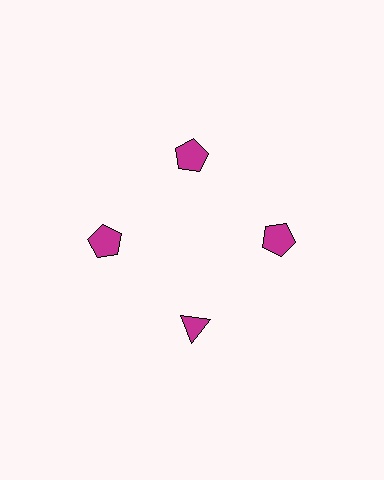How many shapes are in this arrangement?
There are 4 shapes arranged in a ring pattern.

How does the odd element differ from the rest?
It has a different shape: triangle instead of pentagon.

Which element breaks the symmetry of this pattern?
The magenta triangle at roughly the 6 o'clock position breaks the symmetry. All other shapes are magenta pentagons.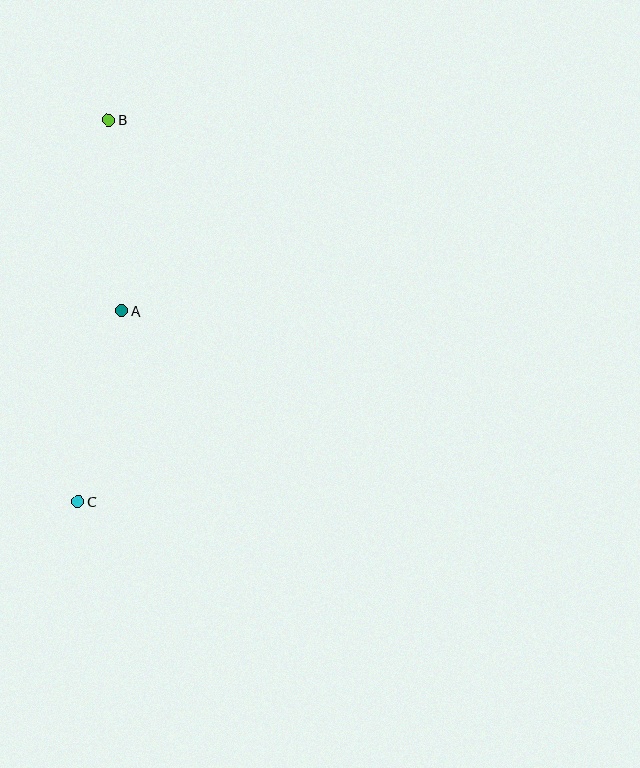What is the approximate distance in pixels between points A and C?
The distance between A and C is approximately 196 pixels.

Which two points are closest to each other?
Points A and B are closest to each other.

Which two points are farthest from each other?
Points B and C are farthest from each other.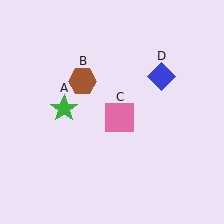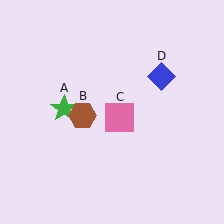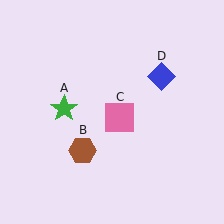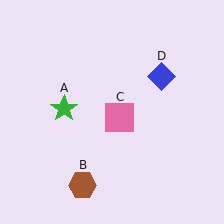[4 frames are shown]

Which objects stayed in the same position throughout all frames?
Green star (object A) and pink square (object C) and blue diamond (object D) remained stationary.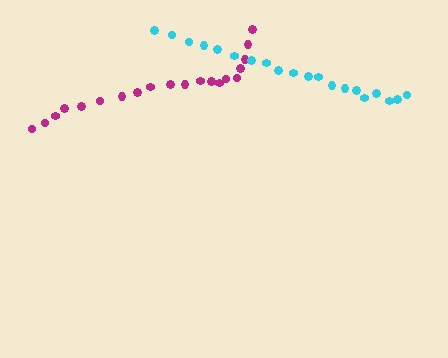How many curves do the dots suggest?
There are 2 distinct paths.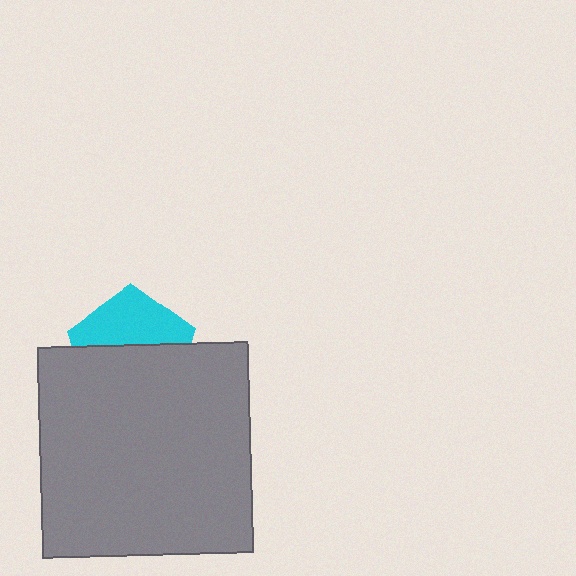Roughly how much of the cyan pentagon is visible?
A small part of it is visible (roughly 43%).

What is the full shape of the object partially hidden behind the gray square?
The partially hidden object is a cyan pentagon.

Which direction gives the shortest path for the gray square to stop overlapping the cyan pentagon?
Moving down gives the shortest separation.